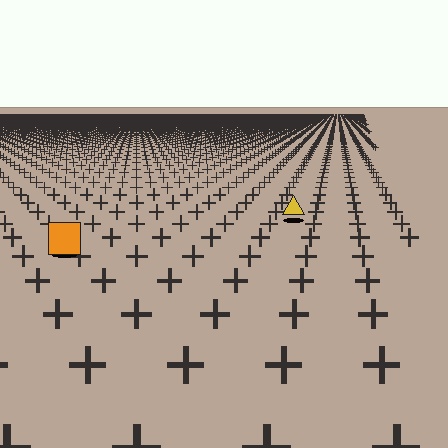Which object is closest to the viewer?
The orange square is closest. The texture marks near it are larger and more spread out.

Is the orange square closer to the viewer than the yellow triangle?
Yes. The orange square is closer — you can tell from the texture gradient: the ground texture is coarser near it.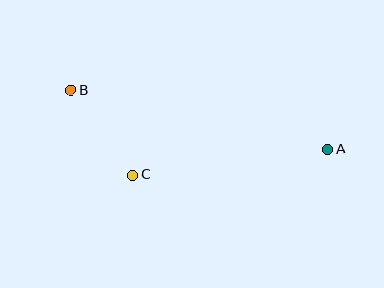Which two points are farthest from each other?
Points A and B are farthest from each other.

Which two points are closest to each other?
Points B and C are closest to each other.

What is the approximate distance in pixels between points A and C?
The distance between A and C is approximately 197 pixels.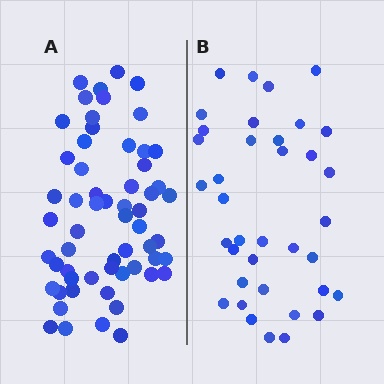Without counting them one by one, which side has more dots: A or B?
Region A (the left region) has more dots.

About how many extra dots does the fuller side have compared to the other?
Region A has approximately 20 more dots than region B.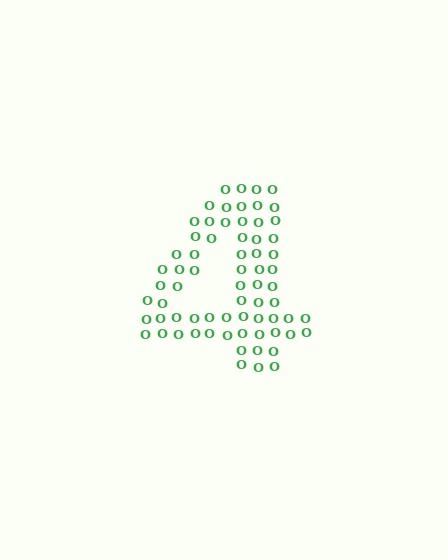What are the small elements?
The small elements are letter O's.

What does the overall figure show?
The overall figure shows the digit 4.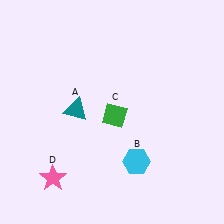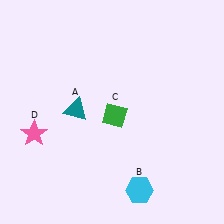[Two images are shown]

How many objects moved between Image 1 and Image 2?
2 objects moved between the two images.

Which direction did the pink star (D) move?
The pink star (D) moved up.